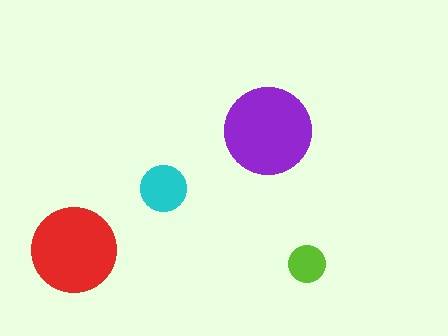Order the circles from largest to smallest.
the purple one, the red one, the cyan one, the lime one.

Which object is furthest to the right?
The lime circle is rightmost.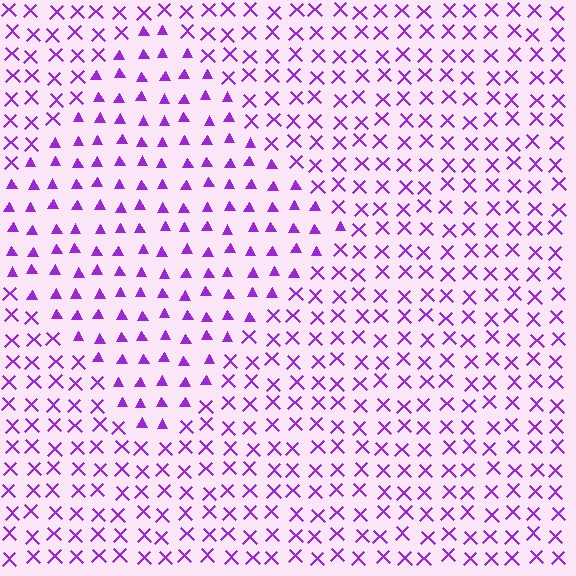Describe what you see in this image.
The image is filled with small purple elements arranged in a uniform grid. A diamond-shaped region contains triangles, while the surrounding area contains X marks. The boundary is defined purely by the change in element shape.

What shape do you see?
I see a diamond.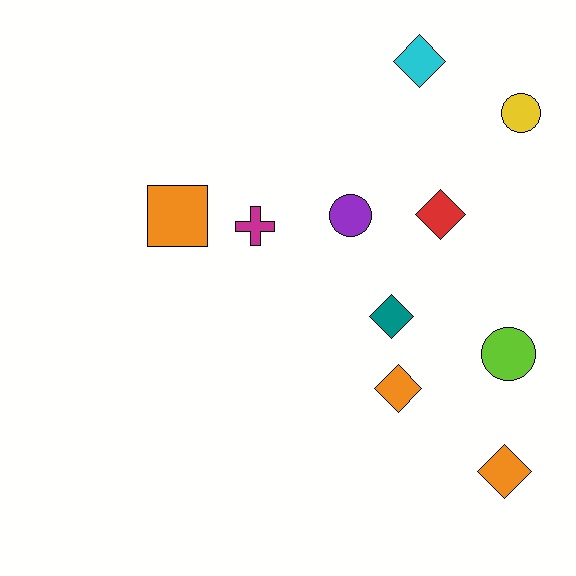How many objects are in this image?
There are 10 objects.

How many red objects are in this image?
There is 1 red object.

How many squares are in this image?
There is 1 square.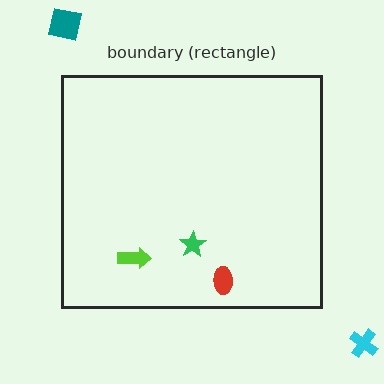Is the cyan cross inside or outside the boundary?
Outside.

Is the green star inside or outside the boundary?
Inside.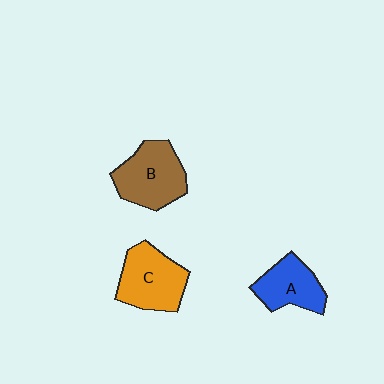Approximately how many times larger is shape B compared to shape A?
Approximately 1.3 times.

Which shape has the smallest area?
Shape A (blue).